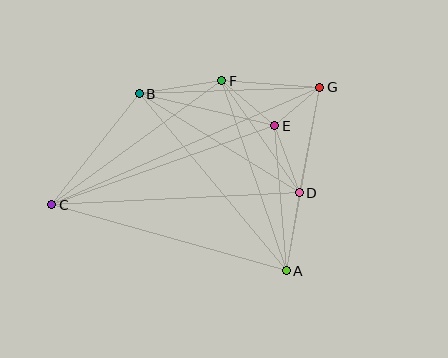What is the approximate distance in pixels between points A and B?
The distance between A and B is approximately 230 pixels.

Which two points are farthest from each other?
Points C and G are farthest from each other.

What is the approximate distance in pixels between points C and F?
The distance between C and F is approximately 210 pixels.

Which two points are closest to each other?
Points E and G are closest to each other.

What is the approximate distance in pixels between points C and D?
The distance between C and D is approximately 248 pixels.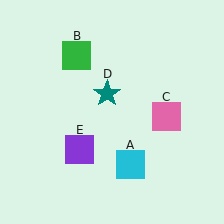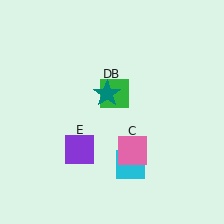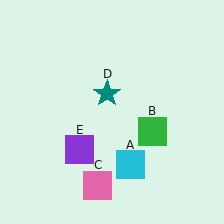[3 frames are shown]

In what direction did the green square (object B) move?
The green square (object B) moved down and to the right.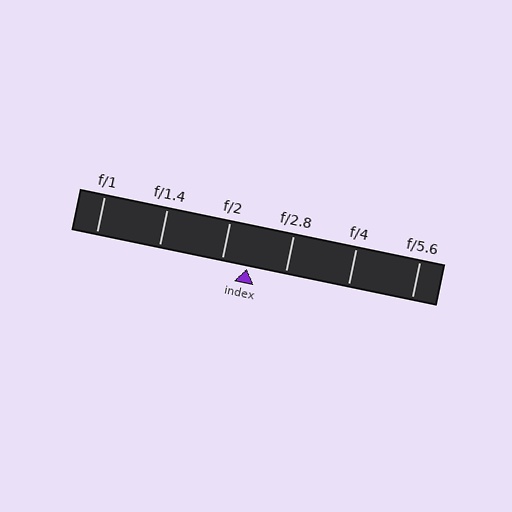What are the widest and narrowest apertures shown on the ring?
The widest aperture shown is f/1 and the narrowest is f/5.6.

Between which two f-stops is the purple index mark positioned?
The index mark is between f/2 and f/2.8.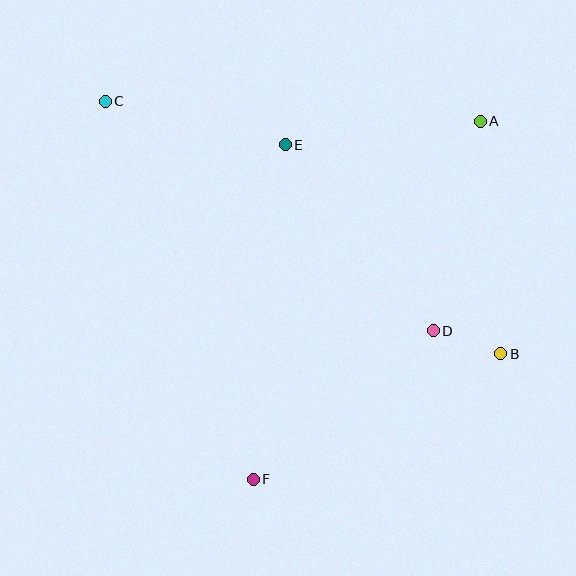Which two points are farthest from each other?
Points B and C are farthest from each other.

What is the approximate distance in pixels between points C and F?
The distance between C and F is approximately 406 pixels.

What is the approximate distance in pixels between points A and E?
The distance between A and E is approximately 196 pixels.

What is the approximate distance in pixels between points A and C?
The distance between A and C is approximately 376 pixels.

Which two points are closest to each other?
Points B and D are closest to each other.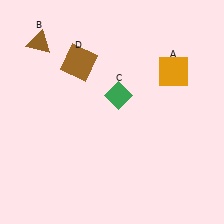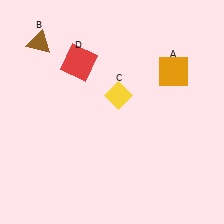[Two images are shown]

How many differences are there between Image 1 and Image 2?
There are 2 differences between the two images.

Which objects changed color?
C changed from green to yellow. D changed from brown to red.